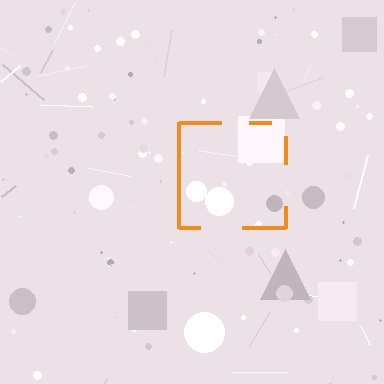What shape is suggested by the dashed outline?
The dashed outline suggests a square.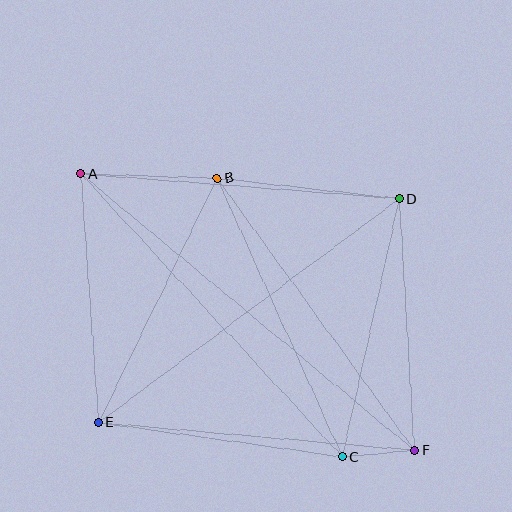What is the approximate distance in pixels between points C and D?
The distance between C and D is approximately 265 pixels.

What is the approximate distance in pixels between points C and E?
The distance between C and E is approximately 246 pixels.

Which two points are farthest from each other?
Points A and F are farthest from each other.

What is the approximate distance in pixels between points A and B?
The distance between A and B is approximately 136 pixels.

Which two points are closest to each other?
Points C and F are closest to each other.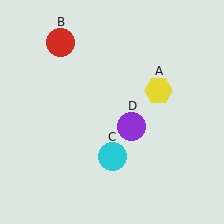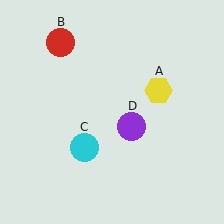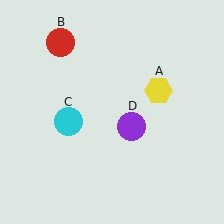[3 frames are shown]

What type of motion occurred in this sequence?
The cyan circle (object C) rotated clockwise around the center of the scene.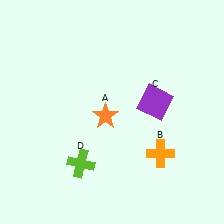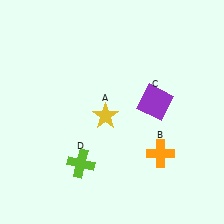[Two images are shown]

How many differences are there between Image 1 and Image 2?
There is 1 difference between the two images.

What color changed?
The star (A) changed from orange in Image 1 to yellow in Image 2.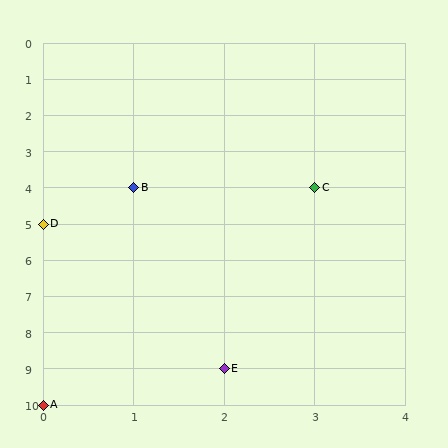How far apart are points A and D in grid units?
Points A and D are 5 rows apart.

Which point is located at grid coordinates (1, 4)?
Point B is at (1, 4).